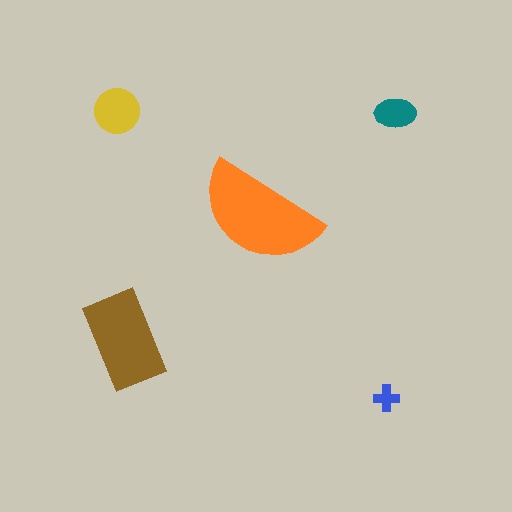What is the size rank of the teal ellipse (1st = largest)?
4th.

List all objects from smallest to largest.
The blue cross, the teal ellipse, the yellow circle, the brown rectangle, the orange semicircle.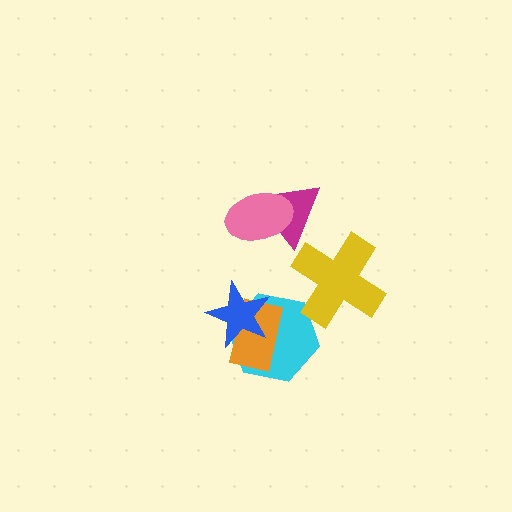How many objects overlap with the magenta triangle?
1 object overlaps with the magenta triangle.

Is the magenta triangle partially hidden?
Yes, it is partially covered by another shape.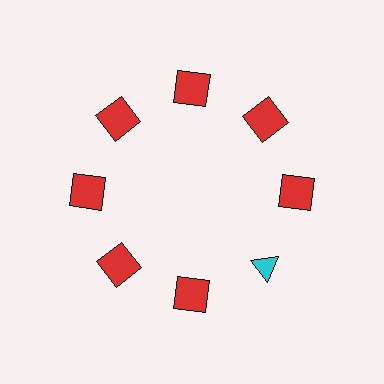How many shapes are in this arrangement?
There are 8 shapes arranged in a ring pattern.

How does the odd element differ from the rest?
It differs in both color (cyan instead of red) and shape (triangle instead of square).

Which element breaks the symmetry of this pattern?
The cyan triangle at roughly the 4 o'clock position breaks the symmetry. All other shapes are red squares.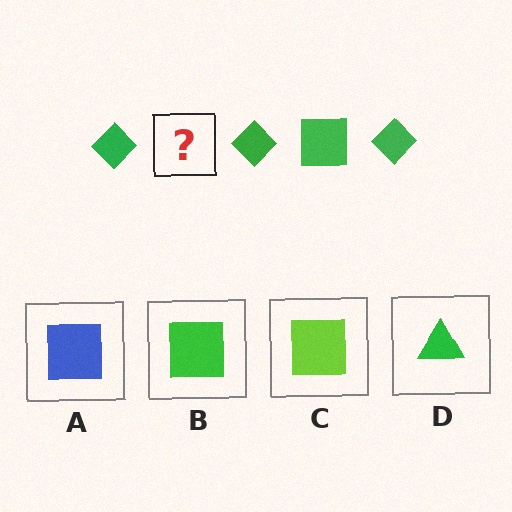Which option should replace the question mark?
Option B.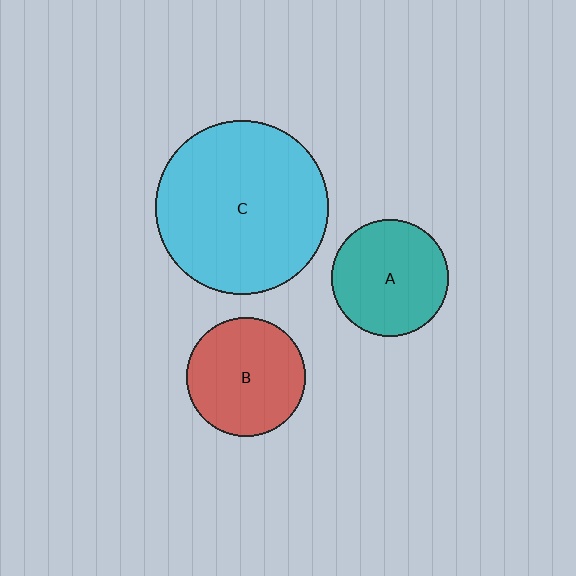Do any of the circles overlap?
No, none of the circles overlap.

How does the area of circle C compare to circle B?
Approximately 2.1 times.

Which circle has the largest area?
Circle C (cyan).